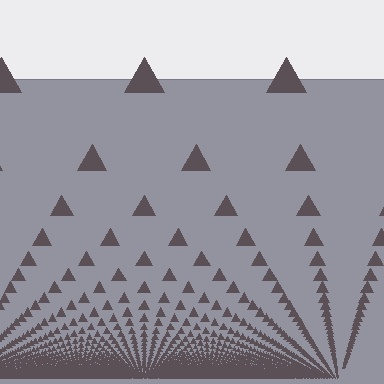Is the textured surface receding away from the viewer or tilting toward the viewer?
The surface appears to tilt toward the viewer. Texture elements get larger and sparser toward the top.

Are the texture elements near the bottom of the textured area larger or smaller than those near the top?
Smaller. The gradient is inverted — elements near the bottom are smaller and denser.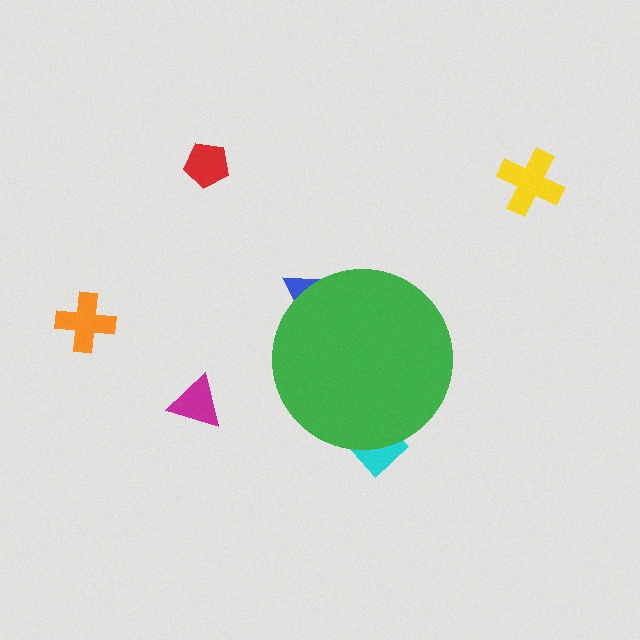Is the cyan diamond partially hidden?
Yes, the cyan diamond is partially hidden behind the green circle.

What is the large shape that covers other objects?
A green circle.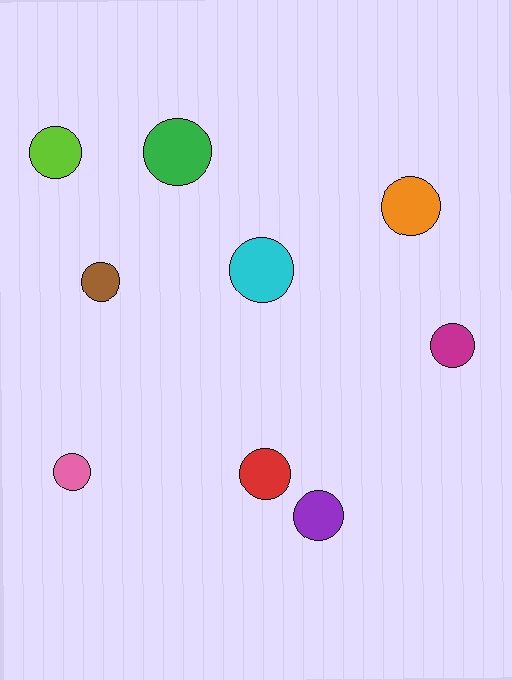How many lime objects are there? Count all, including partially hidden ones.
There is 1 lime object.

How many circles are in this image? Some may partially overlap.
There are 9 circles.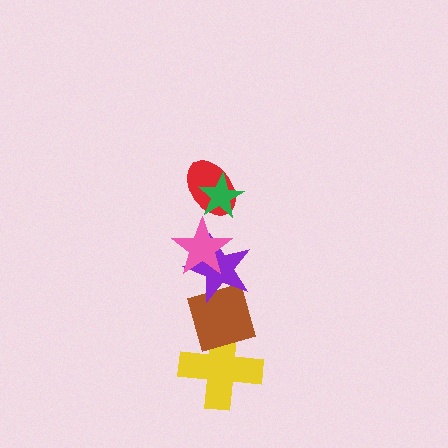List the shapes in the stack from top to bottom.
From top to bottom: the green star, the red ellipse, the pink star, the purple star, the brown diamond, the yellow cross.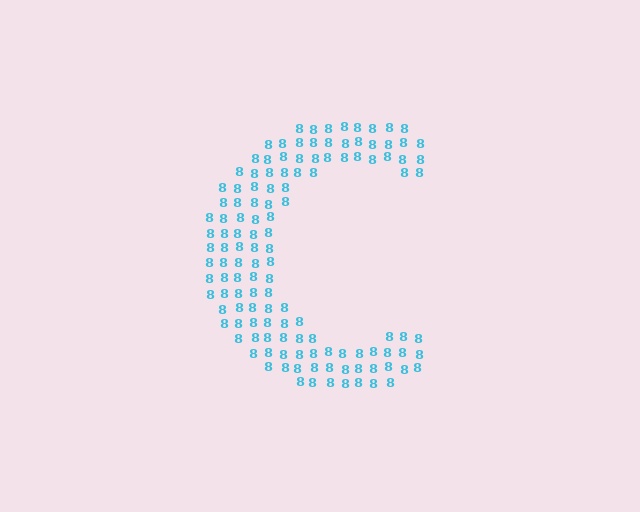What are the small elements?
The small elements are digit 8's.